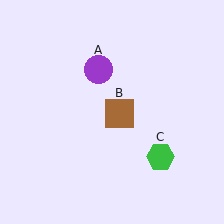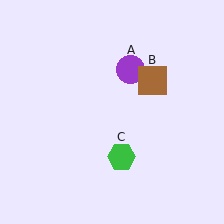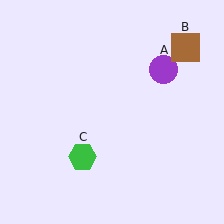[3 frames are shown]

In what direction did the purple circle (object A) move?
The purple circle (object A) moved right.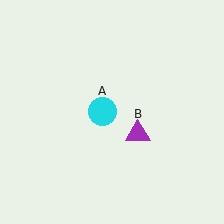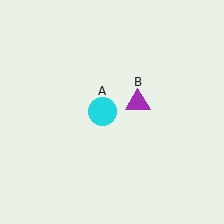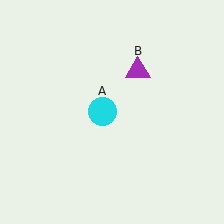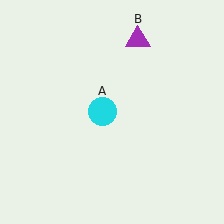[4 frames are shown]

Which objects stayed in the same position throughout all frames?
Cyan circle (object A) remained stationary.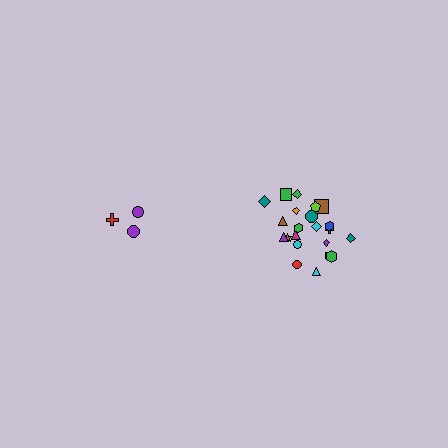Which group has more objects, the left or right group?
The right group.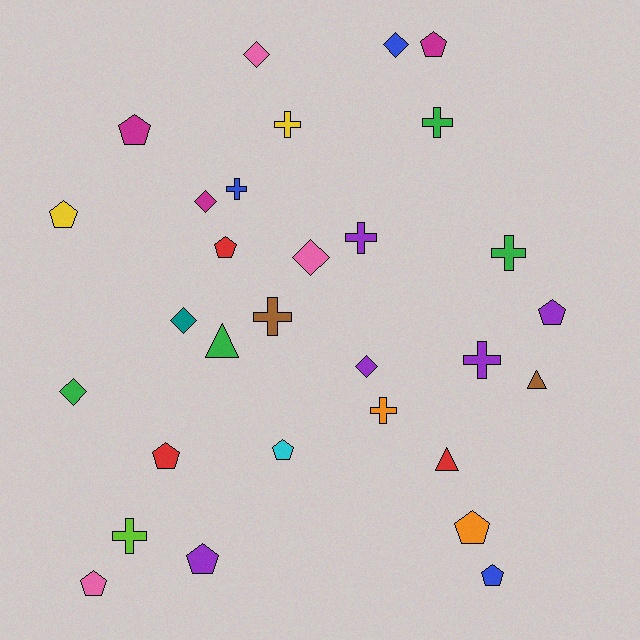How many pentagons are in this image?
There are 11 pentagons.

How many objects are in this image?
There are 30 objects.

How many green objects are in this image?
There are 4 green objects.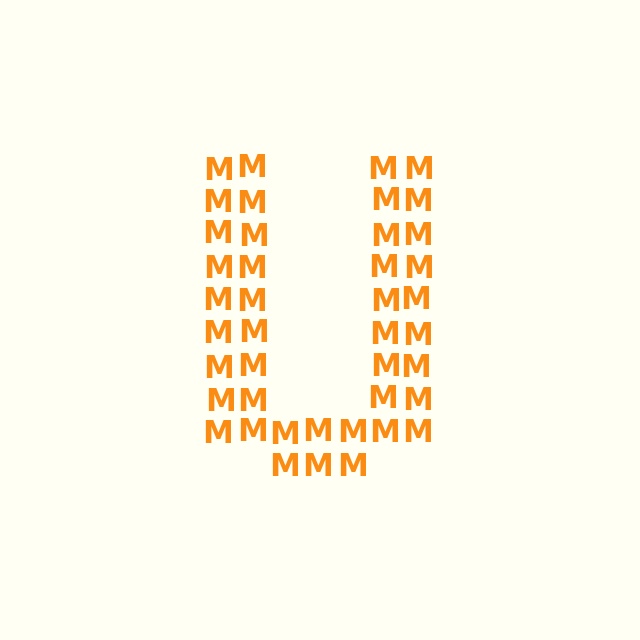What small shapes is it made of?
It is made of small letter M's.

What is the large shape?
The large shape is the letter U.